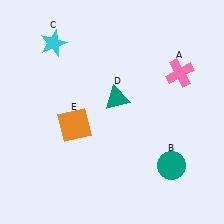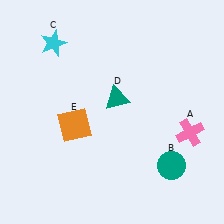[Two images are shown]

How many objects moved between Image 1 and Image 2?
1 object moved between the two images.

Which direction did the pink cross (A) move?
The pink cross (A) moved down.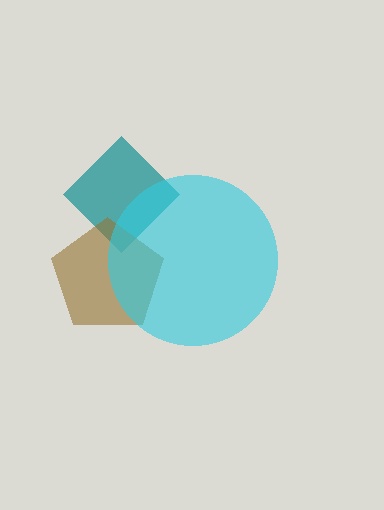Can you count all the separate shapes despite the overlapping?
Yes, there are 3 separate shapes.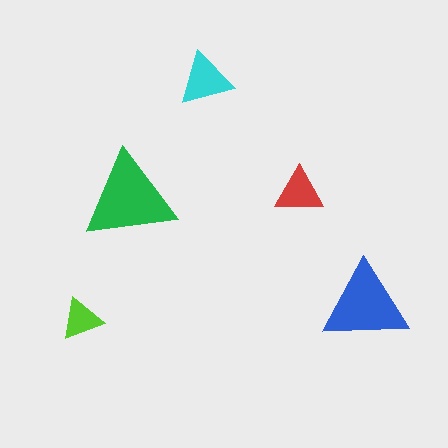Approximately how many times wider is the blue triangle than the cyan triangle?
About 1.5 times wider.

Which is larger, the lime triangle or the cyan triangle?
The cyan one.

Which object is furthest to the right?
The blue triangle is rightmost.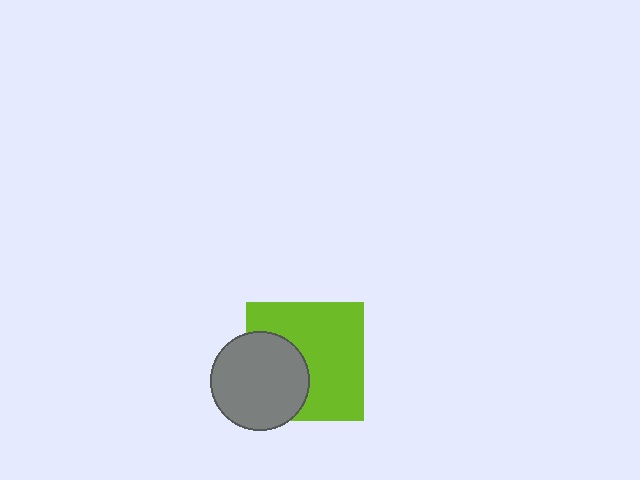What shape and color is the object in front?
The object in front is a gray circle.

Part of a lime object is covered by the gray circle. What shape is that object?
It is a square.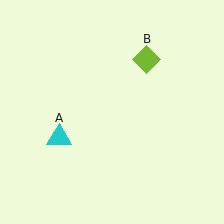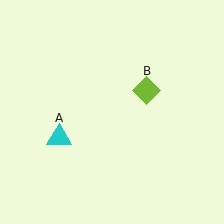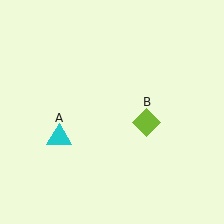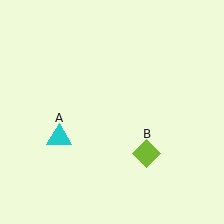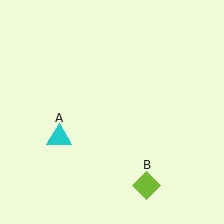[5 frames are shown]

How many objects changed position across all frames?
1 object changed position: lime diamond (object B).